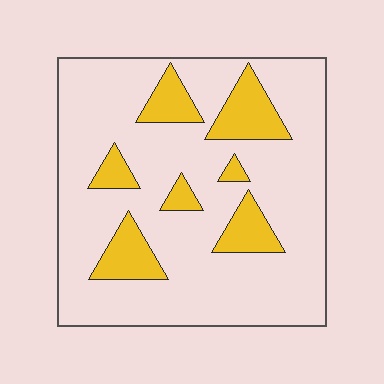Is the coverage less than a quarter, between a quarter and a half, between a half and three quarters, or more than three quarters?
Less than a quarter.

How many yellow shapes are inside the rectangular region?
7.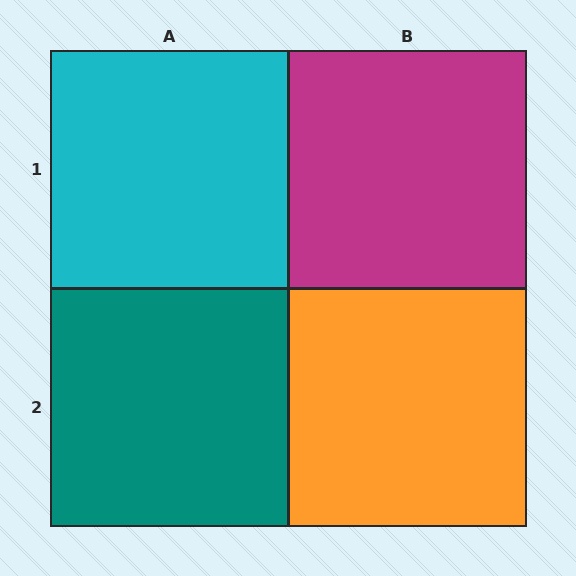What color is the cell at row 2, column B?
Orange.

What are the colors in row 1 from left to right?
Cyan, magenta.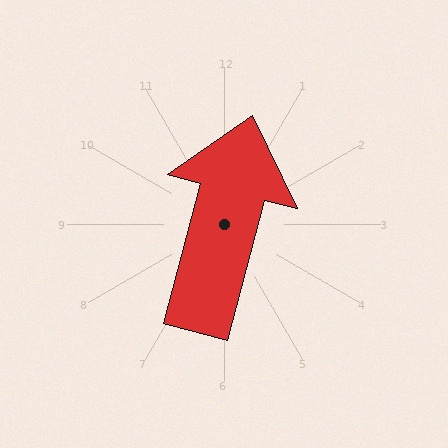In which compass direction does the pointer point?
North.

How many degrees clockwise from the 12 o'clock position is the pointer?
Approximately 15 degrees.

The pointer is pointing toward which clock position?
Roughly 12 o'clock.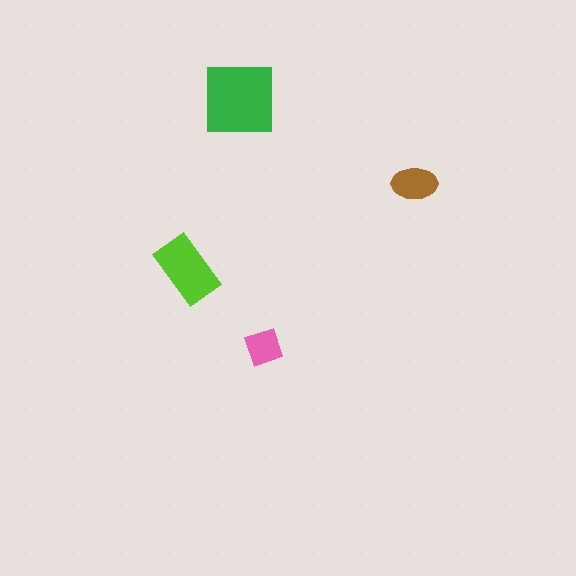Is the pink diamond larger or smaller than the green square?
Smaller.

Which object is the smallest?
The pink diamond.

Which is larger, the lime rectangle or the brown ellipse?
The lime rectangle.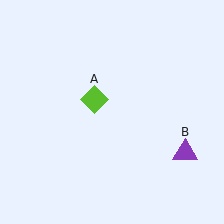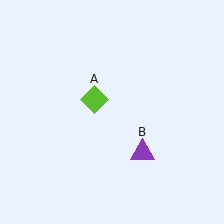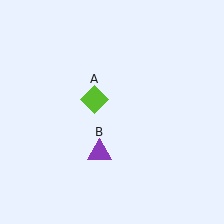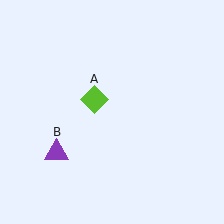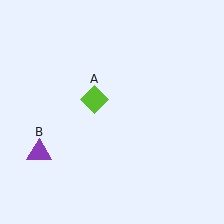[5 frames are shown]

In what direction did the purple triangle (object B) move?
The purple triangle (object B) moved left.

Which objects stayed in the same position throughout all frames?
Lime diamond (object A) remained stationary.